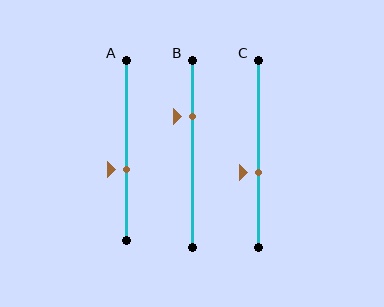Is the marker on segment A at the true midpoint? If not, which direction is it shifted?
No, the marker on segment A is shifted downward by about 11% of the segment length.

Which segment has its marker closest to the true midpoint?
Segment C has its marker closest to the true midpoint.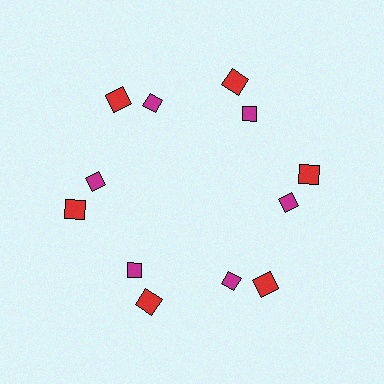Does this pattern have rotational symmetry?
Yes, this pattern has 6-fold rotational symmetry. It looks the same after rotating 60 degrees around the center.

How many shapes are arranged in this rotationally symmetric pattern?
There are 12 shapes, arranged in 6 groups of 2.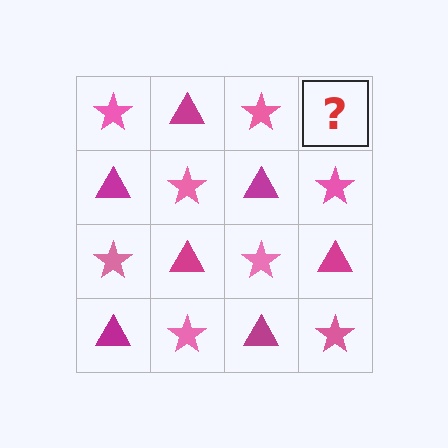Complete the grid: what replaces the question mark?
The question mark should be replaced with a magenta triangle.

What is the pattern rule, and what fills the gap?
The rule is that it alternates pink star and magenta triangle in a checkerboard pattern. The gap should be filled with a magenta triangle.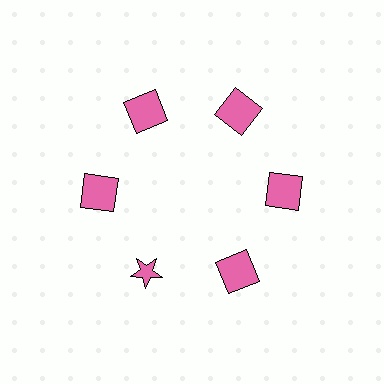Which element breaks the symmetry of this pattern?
The pink star at roughly the 7 o'clock position breaks the symmetry. All other shapes are pink squares.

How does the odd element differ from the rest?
It has a different shape: star instead of square.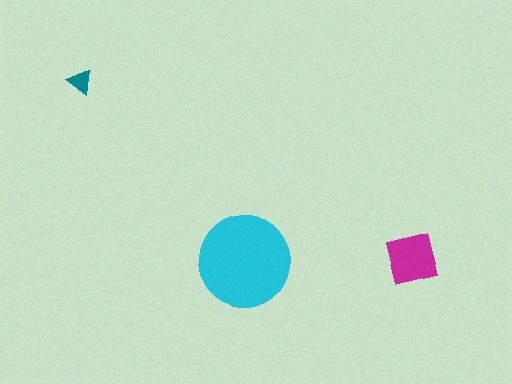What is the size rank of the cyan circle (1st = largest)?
1st.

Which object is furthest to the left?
The teal triangle is leftmost.